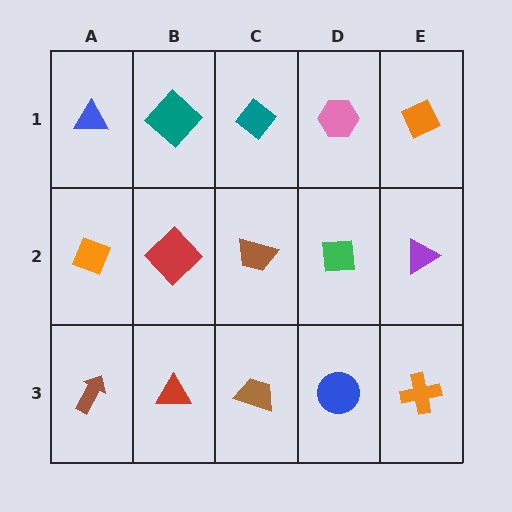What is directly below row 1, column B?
A red diamond.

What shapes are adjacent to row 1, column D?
A green square (row 2, column D), a teal diamond (row 1, column C), an orange diamond (row 1, column E).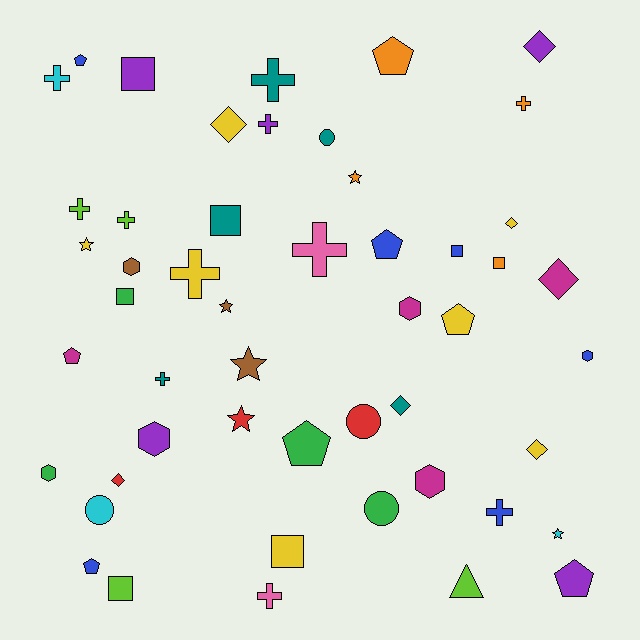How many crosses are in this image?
There are 11 crosses.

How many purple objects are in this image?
There are 5 purple objects.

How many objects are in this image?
There are 50 objects.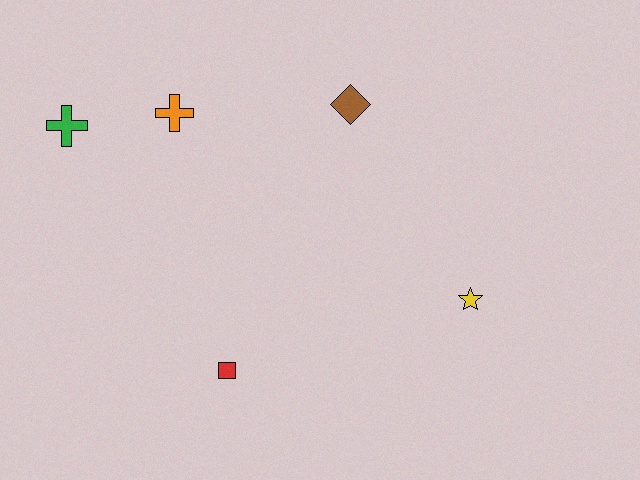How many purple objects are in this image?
There are no purple objects.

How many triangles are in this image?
There are no triangles.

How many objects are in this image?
There are 5 objects.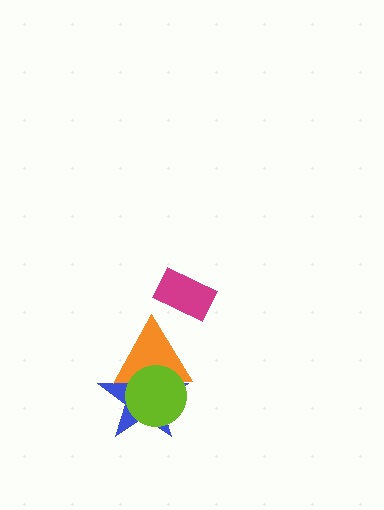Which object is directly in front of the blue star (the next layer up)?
The orange triangle is directly in front of the blue star.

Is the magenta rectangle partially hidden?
No, no other shape covers it.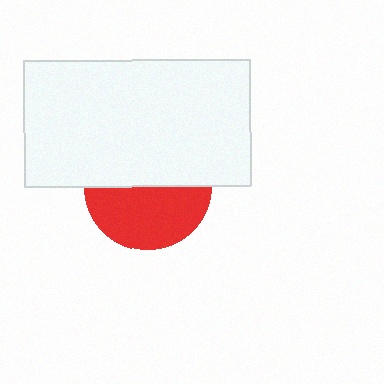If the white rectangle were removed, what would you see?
You would see the complete red circle.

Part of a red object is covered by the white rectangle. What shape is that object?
It is a circle.